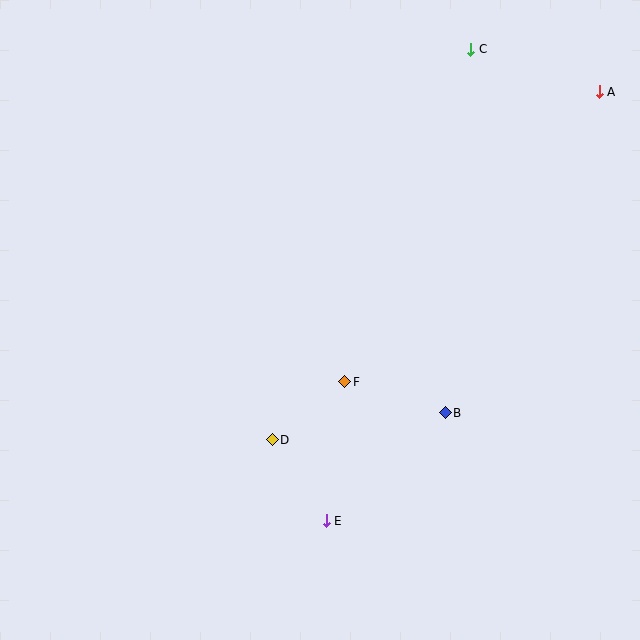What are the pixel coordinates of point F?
Point F is at (345, 382).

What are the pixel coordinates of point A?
Point A is at (599, 92).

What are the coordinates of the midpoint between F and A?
The midpoint between F and A is at (472, 237).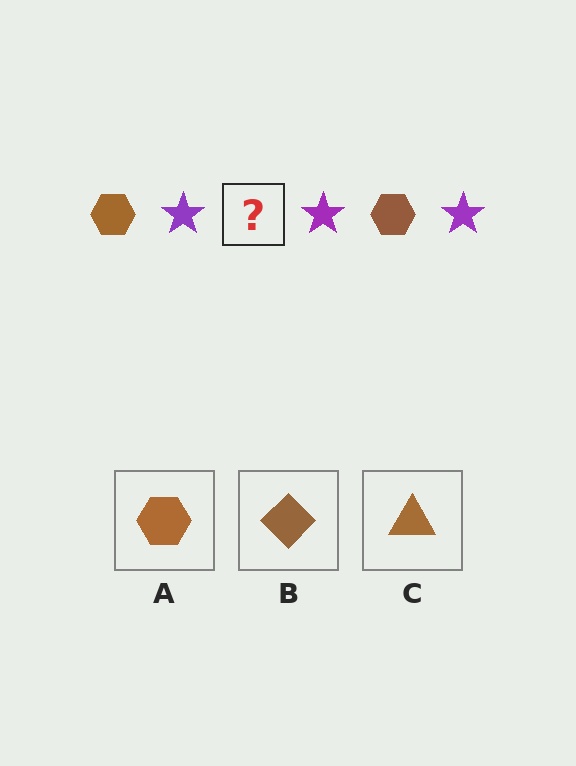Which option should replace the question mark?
Option A.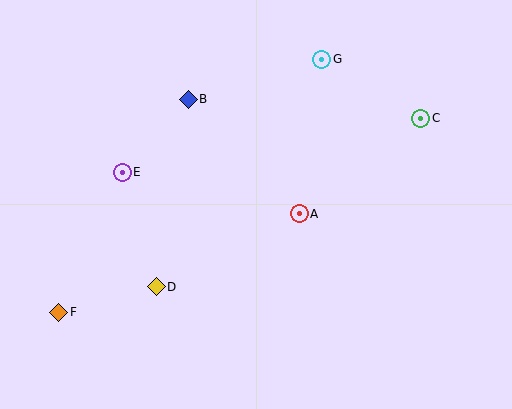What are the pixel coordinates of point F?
Point F is at (59, 312).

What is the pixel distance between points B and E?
The distance between B and E is 98 pixels.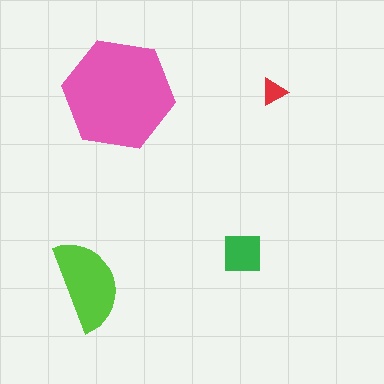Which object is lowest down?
The lime semicircle is bottommost.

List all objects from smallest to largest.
The red triangle, the green square, the lime semicircle, the pink hexagon.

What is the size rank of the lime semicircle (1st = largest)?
2nd.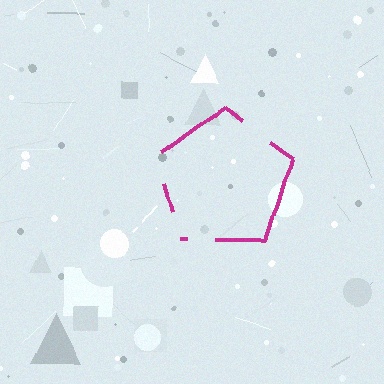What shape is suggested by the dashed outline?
The dashed outline suggests a pentagon.